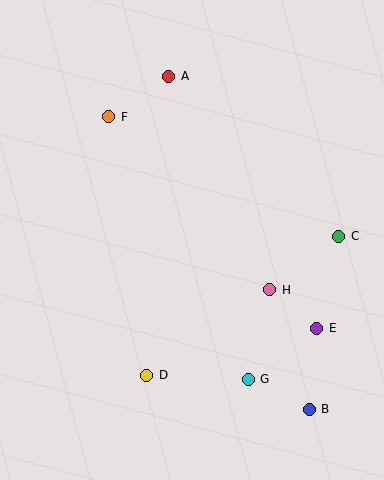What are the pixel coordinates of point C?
Point C is at (339, 236).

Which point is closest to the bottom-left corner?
Point D is closest to the bottom-left corner.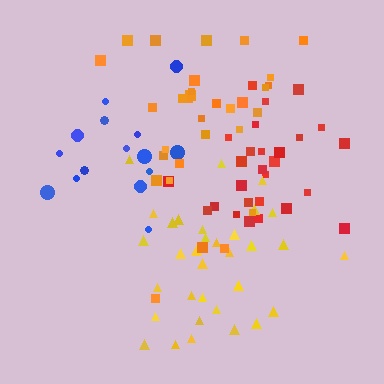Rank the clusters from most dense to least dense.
red, yellow, blue, orange.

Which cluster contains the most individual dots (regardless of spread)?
Yellow (33).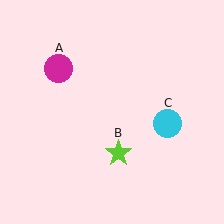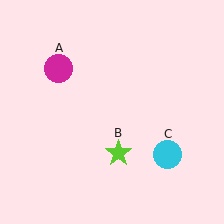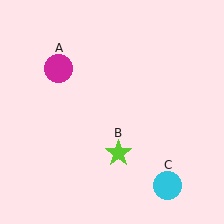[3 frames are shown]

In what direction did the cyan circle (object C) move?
The cyan circle (object C) moved down.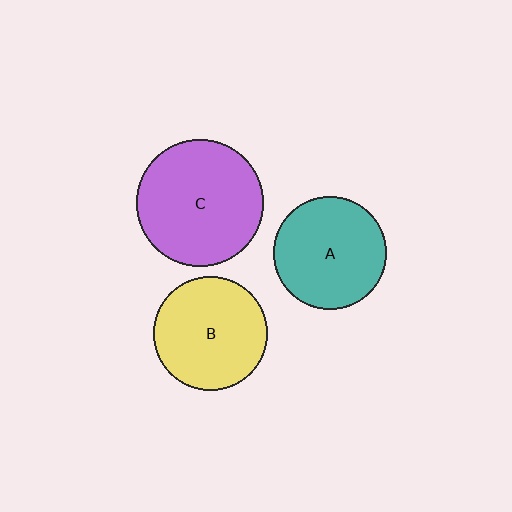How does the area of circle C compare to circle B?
Approximately 1.3 times.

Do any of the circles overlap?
No, none of the circles overlap.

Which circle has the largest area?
Circle C (purple).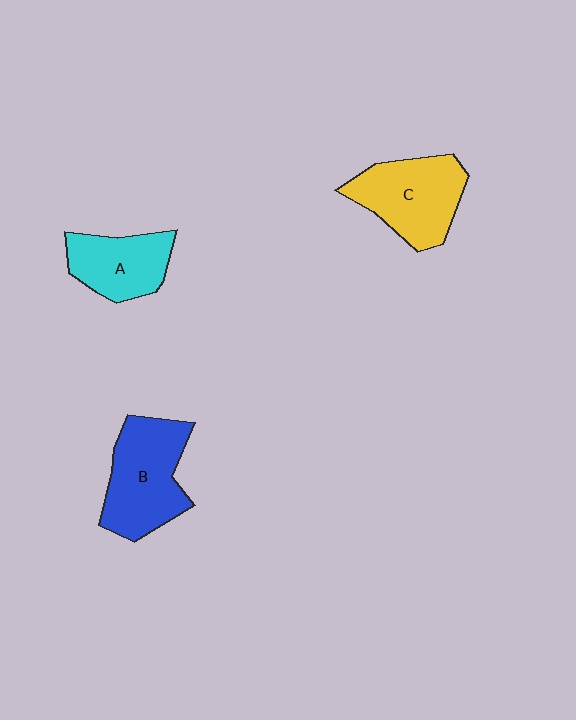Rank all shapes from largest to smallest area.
From largest to smallest: B (blue), C (yellow), A (cyan).